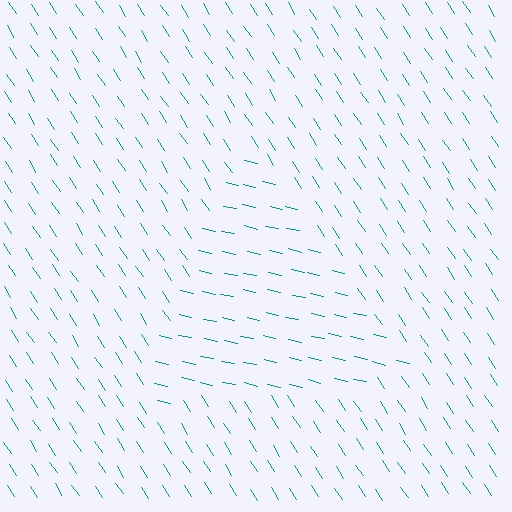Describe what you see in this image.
The image is filled with small teal line segments. A triangle region in the image has lines oriented differently from the surrounding lines, creating a visible texture boundary.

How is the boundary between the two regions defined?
The boundary is defined purely by a change in line orientation (approximately 45 degrees difference). All lines are the same color and thickness.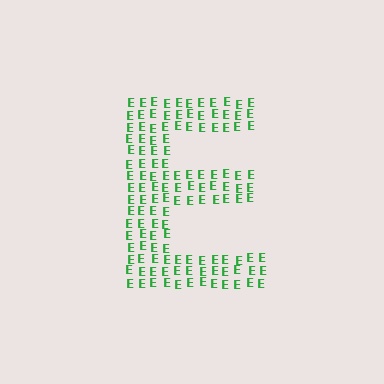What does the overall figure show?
The overall figure shows the letter E.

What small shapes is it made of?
It is made of small letter E's.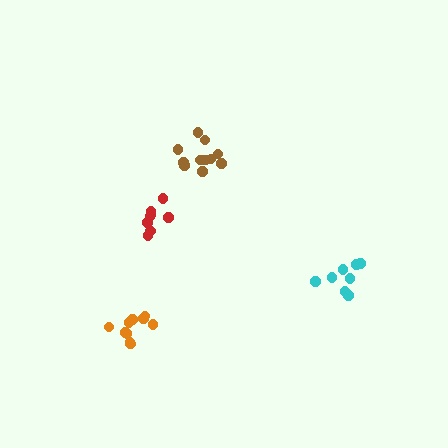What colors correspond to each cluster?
The clusters are colored: red, brown, cyan, orange.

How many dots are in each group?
Group 1: 8 dots, Group 2: 11 dots, Group 3: 8 dots, Group 4: 10 dots (37 total).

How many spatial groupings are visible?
There are 4 spatial groupings.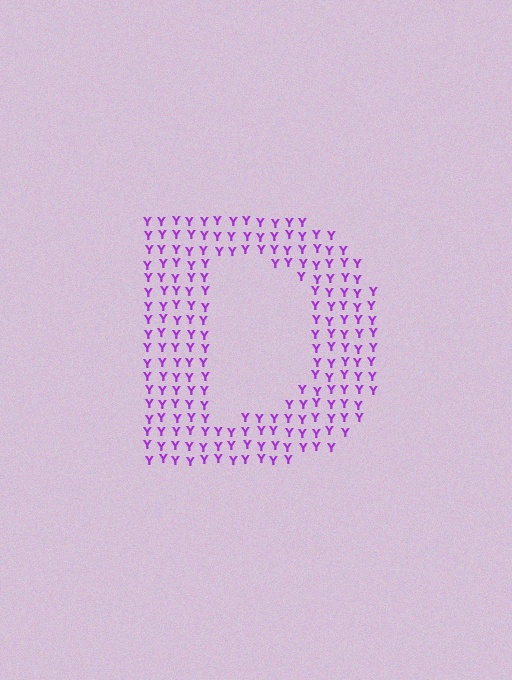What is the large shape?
The large shape is the letter D.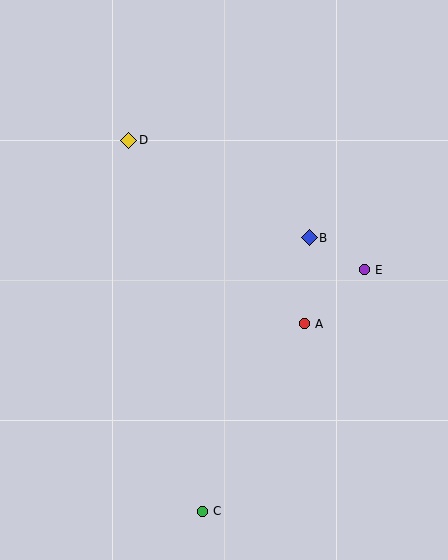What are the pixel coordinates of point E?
Point E is at (365, 270).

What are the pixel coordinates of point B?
Point B is at (309, 238).